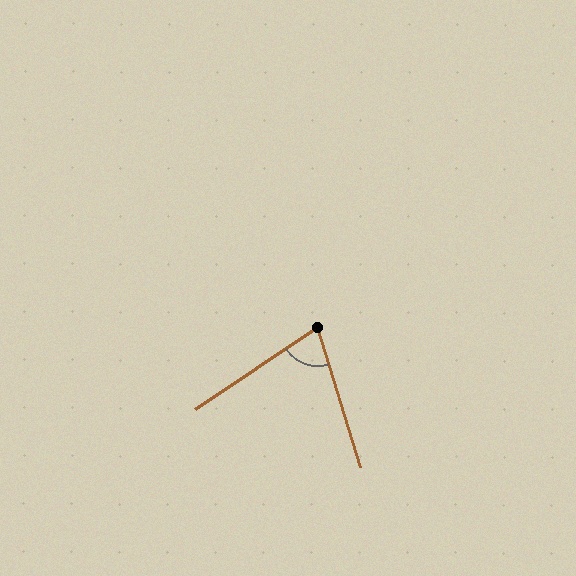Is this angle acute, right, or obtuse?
It is acute.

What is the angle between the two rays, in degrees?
Approximately 74 degrees.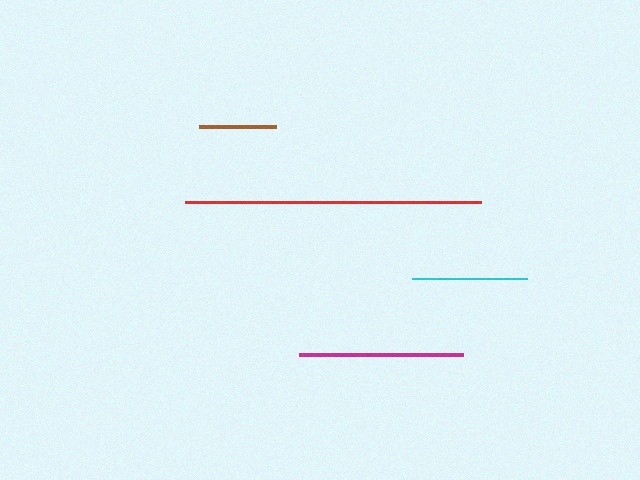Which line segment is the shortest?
The brown line is the shortest at approximately 77 pixels.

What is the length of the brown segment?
The brown segment is approximately 77 pixels long.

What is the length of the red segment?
The red segment is approximately 296 pixels long.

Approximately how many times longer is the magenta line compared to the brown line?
The magenta line is approximately 2.1 times the length of the brown line.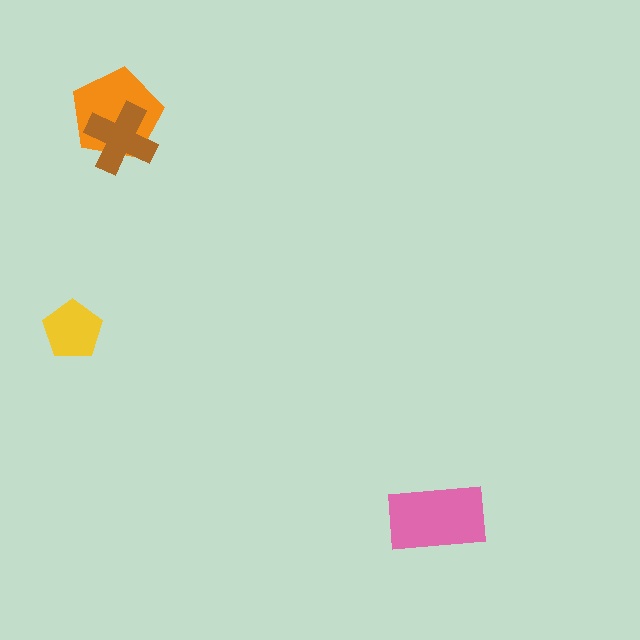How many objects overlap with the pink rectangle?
0 objects overlap with the pink rectangle.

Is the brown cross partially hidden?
No, no other shape covers it.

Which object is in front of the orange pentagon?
The brown cross is in front of the orange pentagon.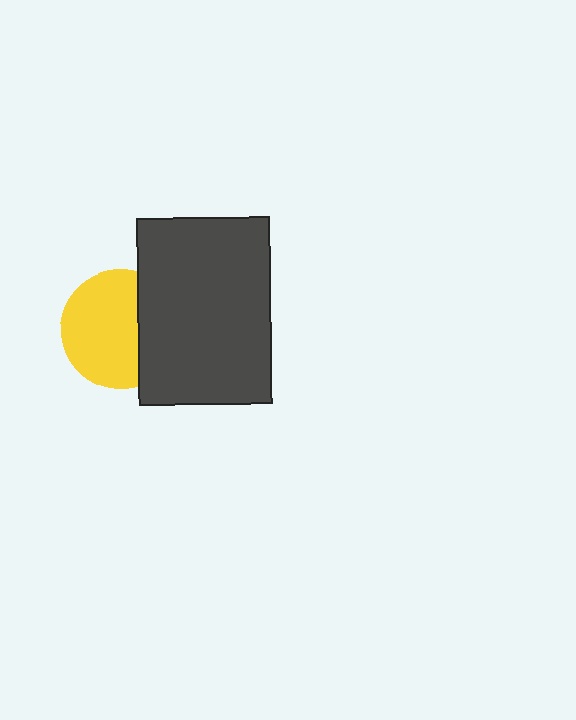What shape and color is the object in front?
The object in front is a dark gray rectangle.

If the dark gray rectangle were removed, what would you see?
You would see the complete yellow circle.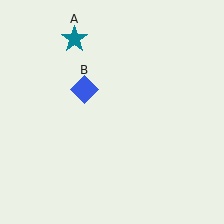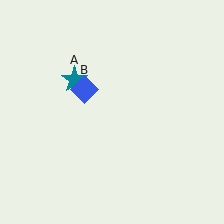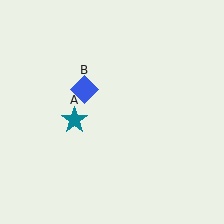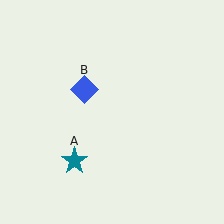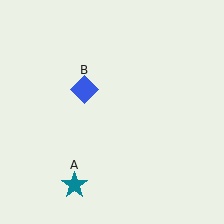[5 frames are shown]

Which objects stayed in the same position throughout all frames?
Blue diamond (object B) remained stationary.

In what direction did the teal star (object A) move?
The teal star (object A) moved down.